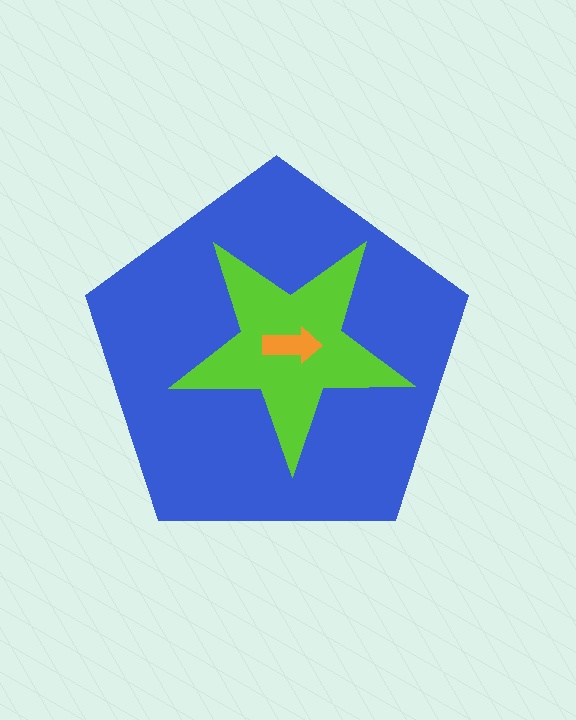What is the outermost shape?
The blue pentagon.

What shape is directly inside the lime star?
The orange arrow.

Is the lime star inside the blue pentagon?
Yes.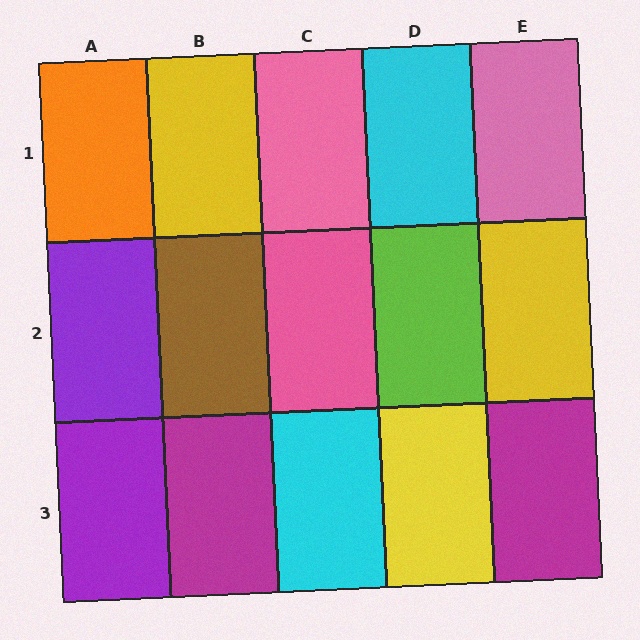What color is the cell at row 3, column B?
Magenta.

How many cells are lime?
1 cell is lime.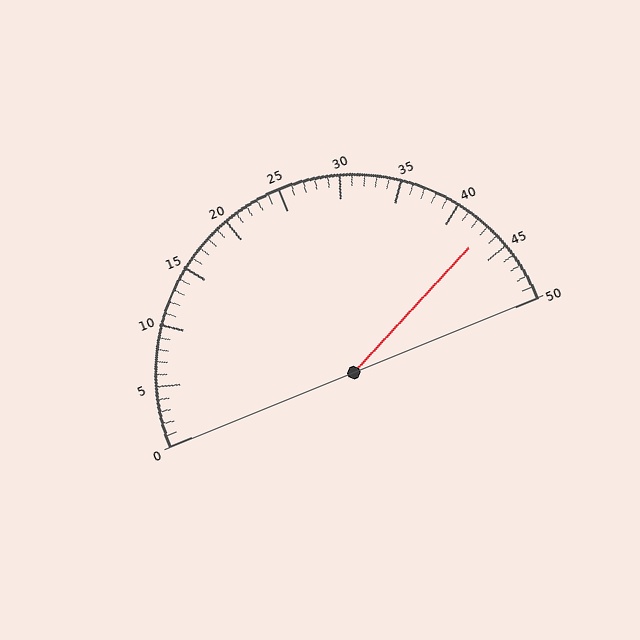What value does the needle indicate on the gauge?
The needle indicates approximately 43.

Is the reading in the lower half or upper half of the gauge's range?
The reading is in the upper half of the range (0 to 50).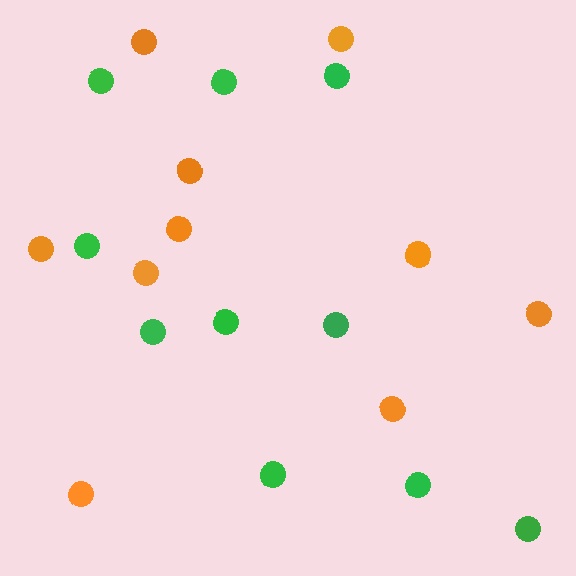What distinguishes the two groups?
There are 2 groups: one group of green circles (10) and one group of orange circles (10).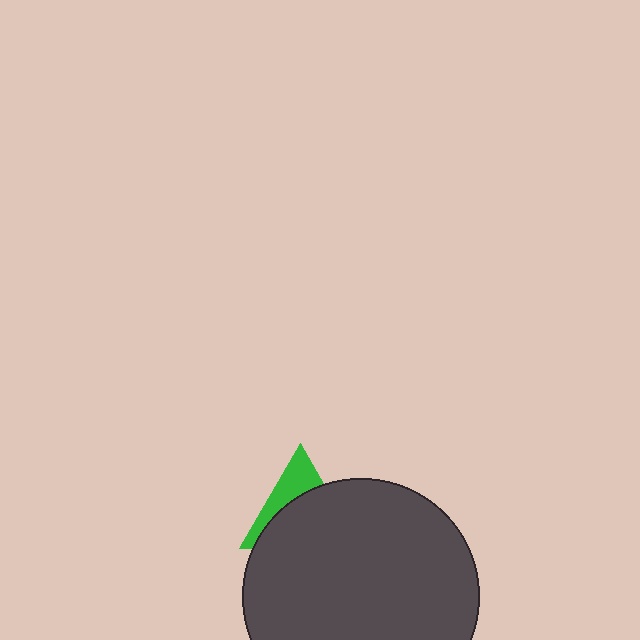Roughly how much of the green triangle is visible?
A small part of it is visible (roughly 35%).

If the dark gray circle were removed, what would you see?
You would see the complete green triangle.